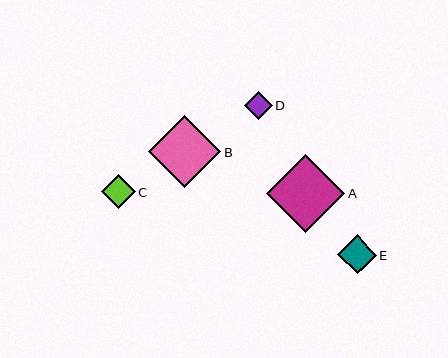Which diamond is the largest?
Diamond A is the largest with a size of approximately 78 pixels.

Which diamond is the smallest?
Diamond D is the smallest with a size of approximately 28 pixels.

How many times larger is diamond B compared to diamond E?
Diamond B is approximately 1.9 times the size of diamond E.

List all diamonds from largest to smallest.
From largest to smallest: A, B, E, C, D.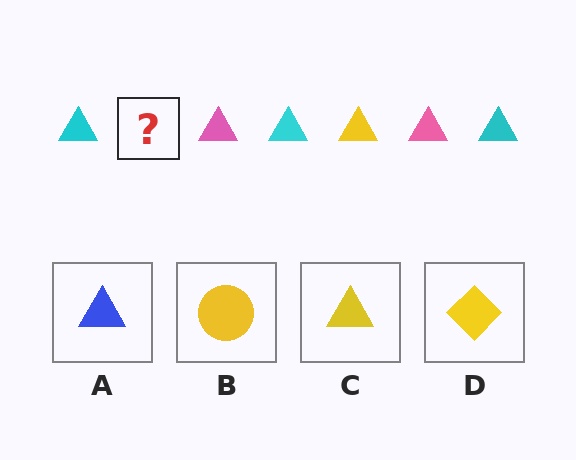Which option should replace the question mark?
Option C.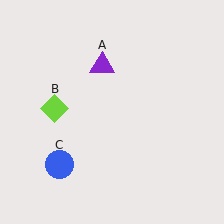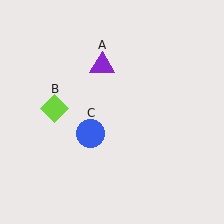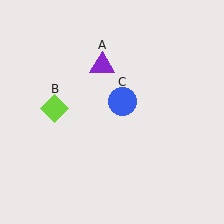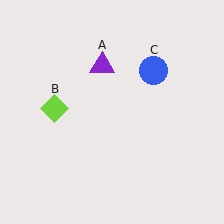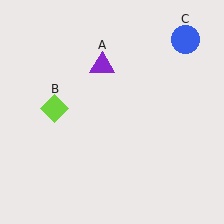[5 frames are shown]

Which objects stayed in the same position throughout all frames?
Purple triangle (object A) and lime diamond (object B) remained stationary.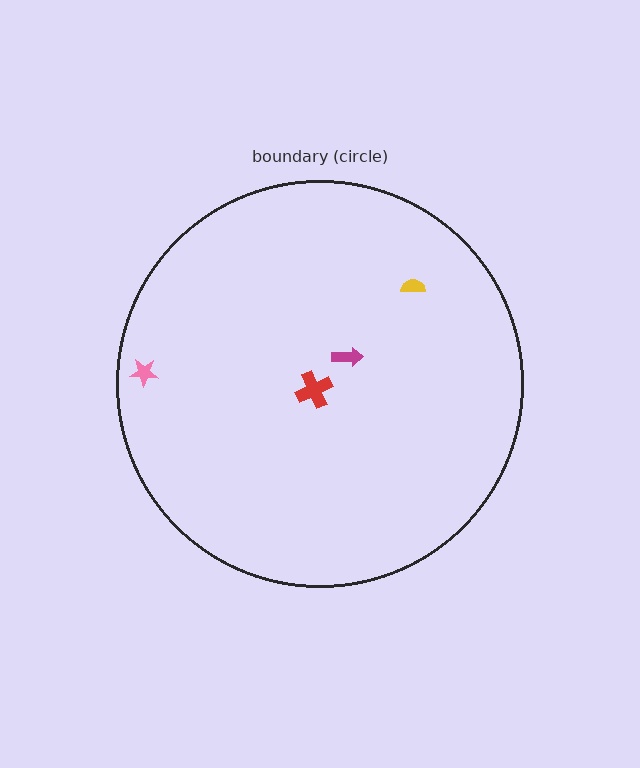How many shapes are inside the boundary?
4 inside, 0 outside.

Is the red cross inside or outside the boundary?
Inside.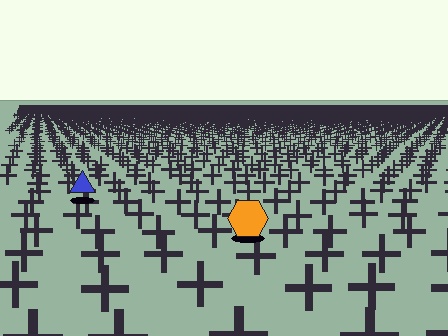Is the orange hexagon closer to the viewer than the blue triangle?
Yes. The orange hexagon is closer — you can tell from the texture gradient: the ground texture is coarser near it.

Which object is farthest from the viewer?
The blue triangle is farthest from the viewer. It appears smaller and the ground texture around it is denser.